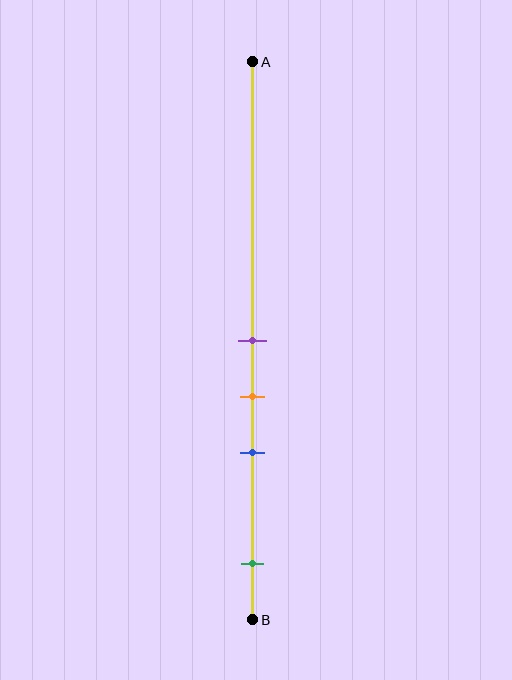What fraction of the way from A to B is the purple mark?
The purple mark is approximately 50% (0.5) of the way from A to B.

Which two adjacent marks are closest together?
The purple and orange marks are the closest adjacent pair.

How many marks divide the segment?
There are 4 marks dividing the segment.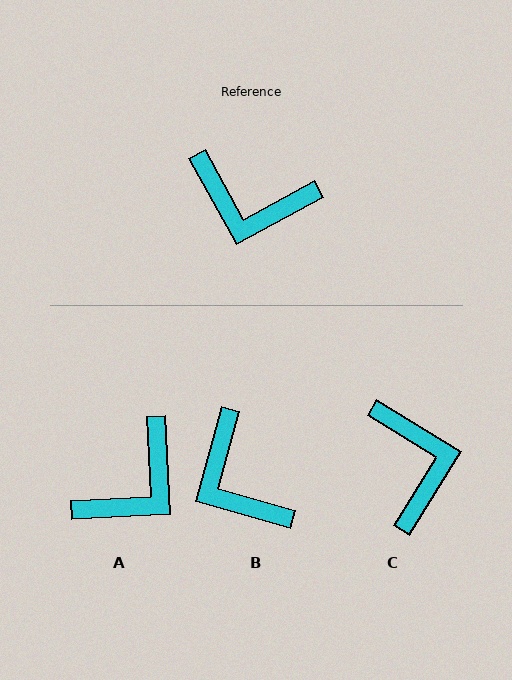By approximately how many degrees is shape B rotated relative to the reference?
Approximately 44 degrees clockwise.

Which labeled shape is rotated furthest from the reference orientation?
C, about 120 degrees away.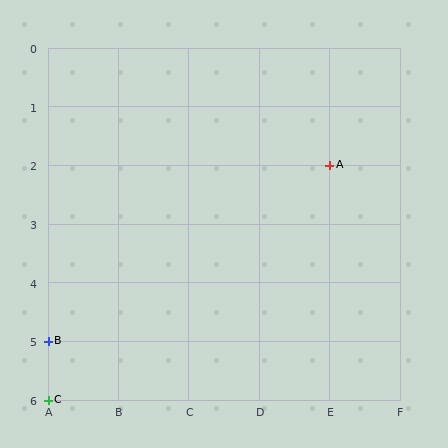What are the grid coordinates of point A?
Point A is at grid coordinates (E, 2).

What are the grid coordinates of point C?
Point C is at grid coordinates (A, 6).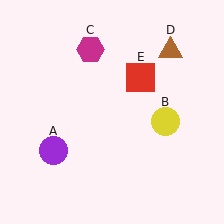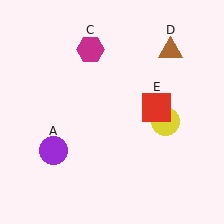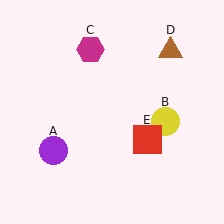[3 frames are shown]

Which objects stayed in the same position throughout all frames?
Purple circle (object A) and yellow circle (object B) and magenta hexagon (object C) and brown triangle (object D) remained stationary.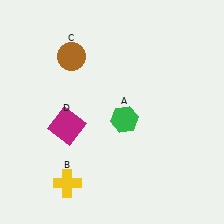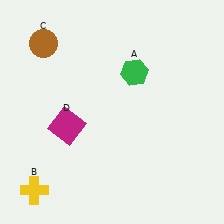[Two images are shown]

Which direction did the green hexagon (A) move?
The green hexagon (A) moved up.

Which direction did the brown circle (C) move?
The brown circle (C) moved left.